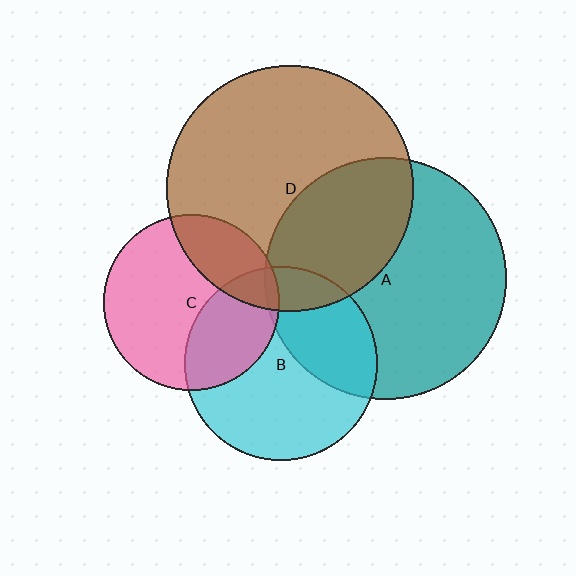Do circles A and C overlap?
Yes.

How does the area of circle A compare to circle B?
Approximately 1.6 times.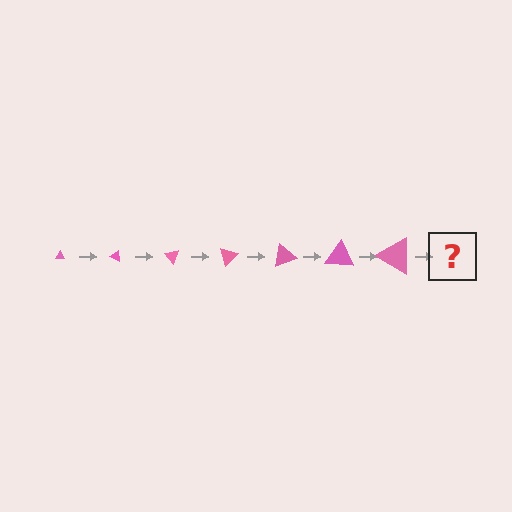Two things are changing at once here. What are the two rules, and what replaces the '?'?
The two rules are that the triangle grows larger each step and it rotates 25 degrees each step. The '?' should be a triangle, larger than the previous one and rotated 175 degrees from the start.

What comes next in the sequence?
The next element should be a triangle, larger than the previous one and rotated 175 degrees from the start.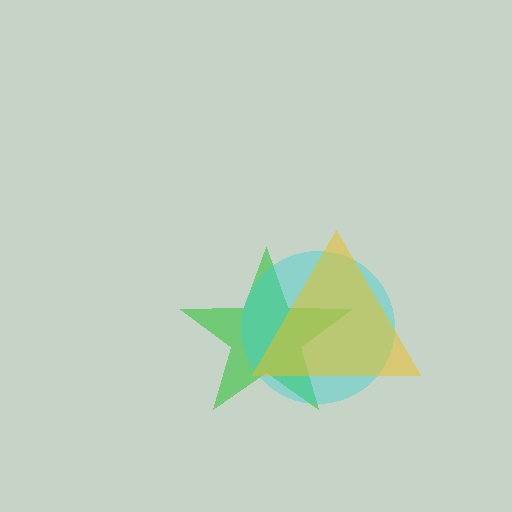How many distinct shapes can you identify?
There are 3 distinct shapes: a green star, a cyan circle, a yellow triangle.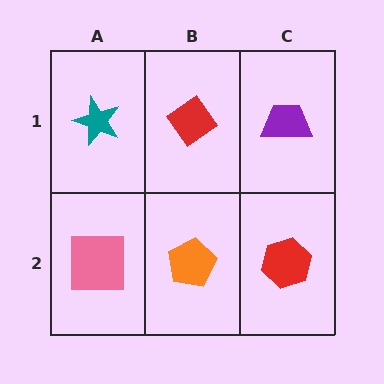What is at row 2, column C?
A red hexagon.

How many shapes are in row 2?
3 shapes.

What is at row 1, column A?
A teal star.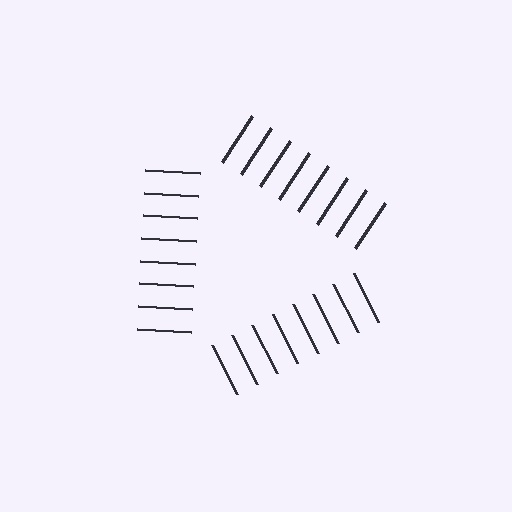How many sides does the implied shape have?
3 sides — the line-ends trace a triangle.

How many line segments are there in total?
24 — 8 along each of the 3 edges.